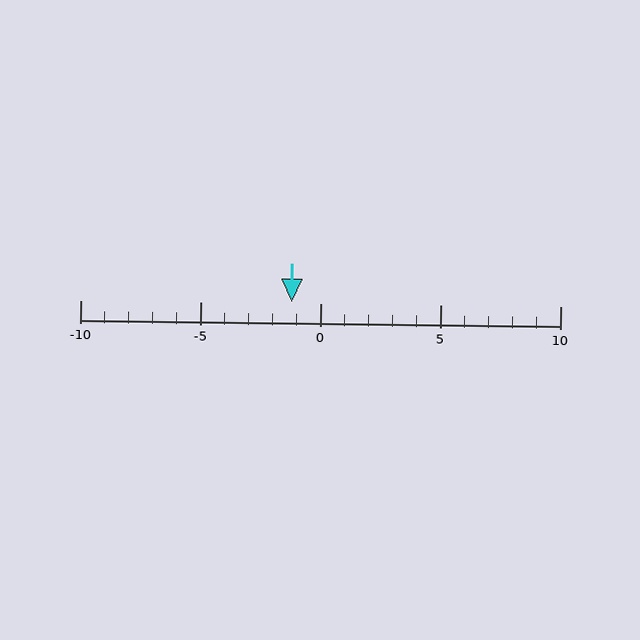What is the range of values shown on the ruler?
The ruler shows values from -10 to 10.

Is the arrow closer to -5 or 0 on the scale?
The arrow is closer to 0.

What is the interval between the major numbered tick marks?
The major tick marks are spaced 5 units apart.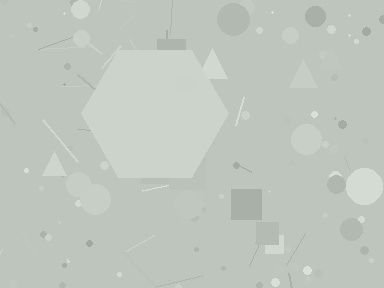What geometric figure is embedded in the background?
A hexagon is embedded in the background.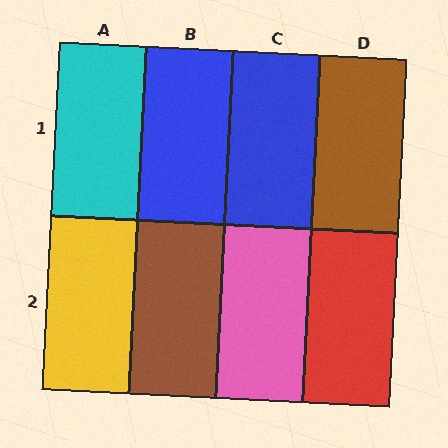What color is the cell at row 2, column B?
Brown.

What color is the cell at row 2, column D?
Red.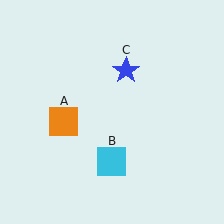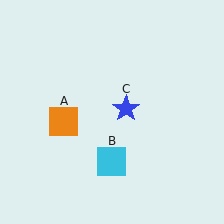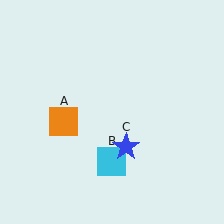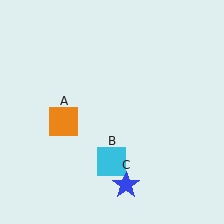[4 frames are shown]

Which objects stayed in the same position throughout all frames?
Orange square (object A) and cyan square (object B) remained stationary.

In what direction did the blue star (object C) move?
The blue star (object C) moved down.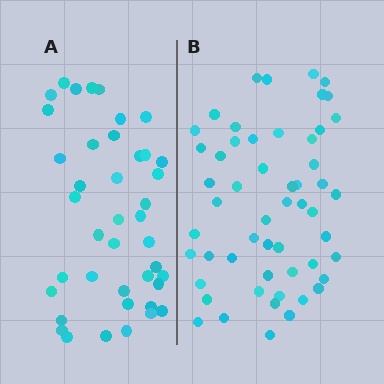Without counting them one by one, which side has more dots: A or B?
Region B (the right region) has more dots.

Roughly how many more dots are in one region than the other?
Region B has approximately 15 more dots than region A.